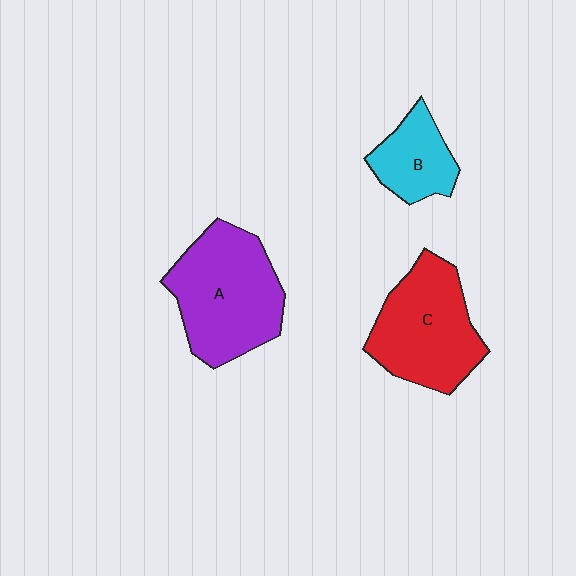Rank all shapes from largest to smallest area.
From largest to smallest: A (purple), C (red), B (cyan).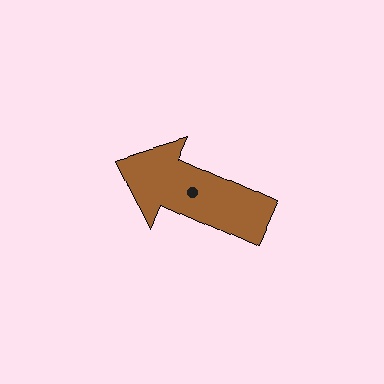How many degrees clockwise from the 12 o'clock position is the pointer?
Approximately 294 degrees.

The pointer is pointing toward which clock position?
Roughly 10 o'clock.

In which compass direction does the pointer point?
Northwest.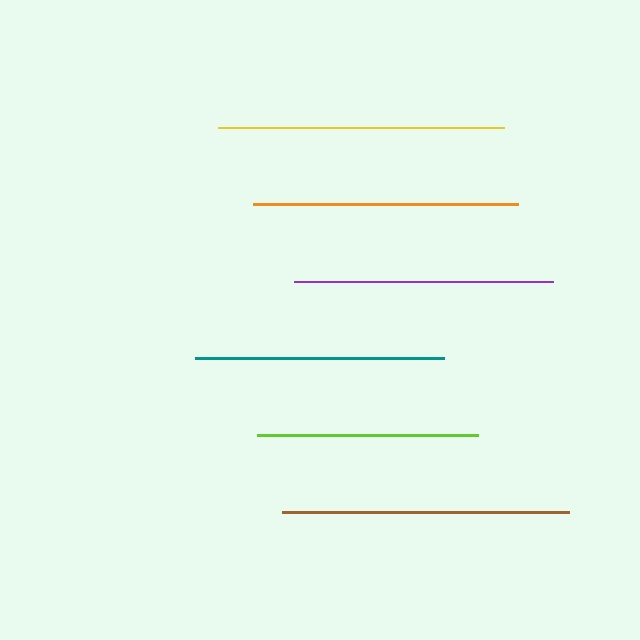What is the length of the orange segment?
The orange segment is approximately 265 pixels long.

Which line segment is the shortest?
The lime line is the shortest at approximately 221 pixels.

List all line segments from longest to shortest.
From longest to shortest: brown, yellow, orange, purple, teal, lime.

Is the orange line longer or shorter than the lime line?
The orange line is longer than the lime line.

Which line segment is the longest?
The brown line is the longest at approximately 287 pixels.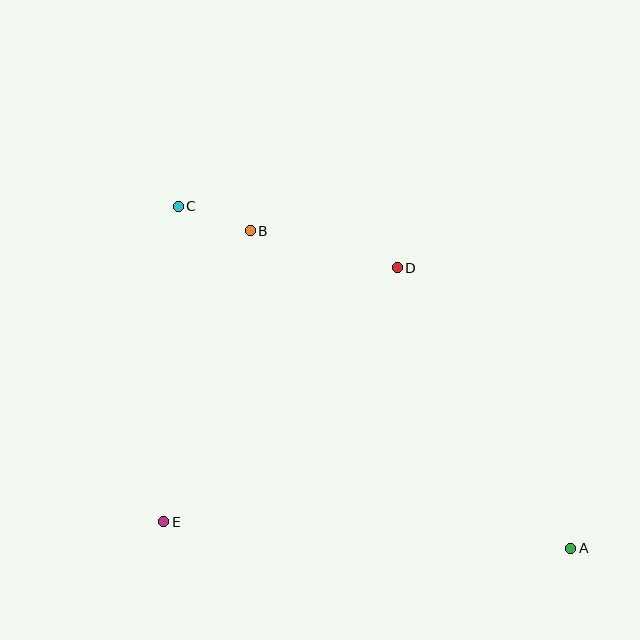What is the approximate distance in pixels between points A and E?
The distance between A and E is approximately 408 pixels.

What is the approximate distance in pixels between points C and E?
The distance between C and E is approximately 316 pixels.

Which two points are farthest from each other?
Points A and C are farthest from each other.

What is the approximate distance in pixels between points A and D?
The distance between A and D is approximately 330 pixels.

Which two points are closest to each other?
Points B and C are closest to each other.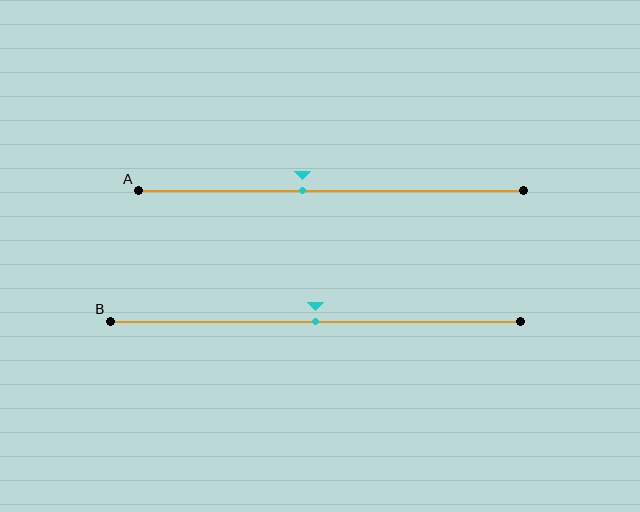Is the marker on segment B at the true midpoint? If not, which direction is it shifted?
Yes, the marker on segment B is at the true midpoint.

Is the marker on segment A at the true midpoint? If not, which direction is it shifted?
No, the marker on segment A is shifted to the left by about 7% of the segment length.